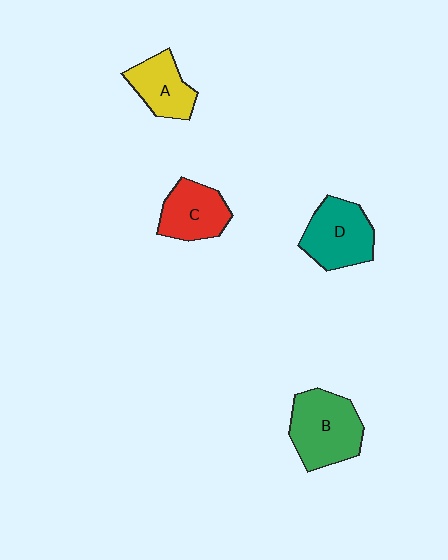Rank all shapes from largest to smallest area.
From largest to smallest: B (green), D (teal), C (red), A (yellow).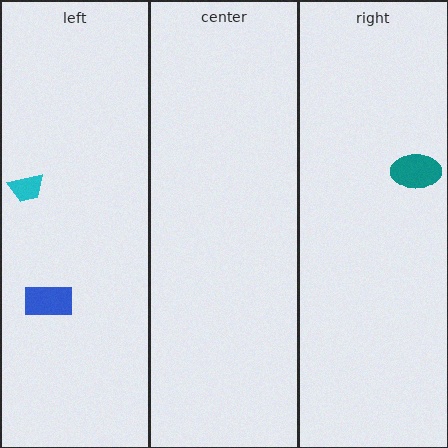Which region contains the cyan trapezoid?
The left region.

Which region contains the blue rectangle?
The left region.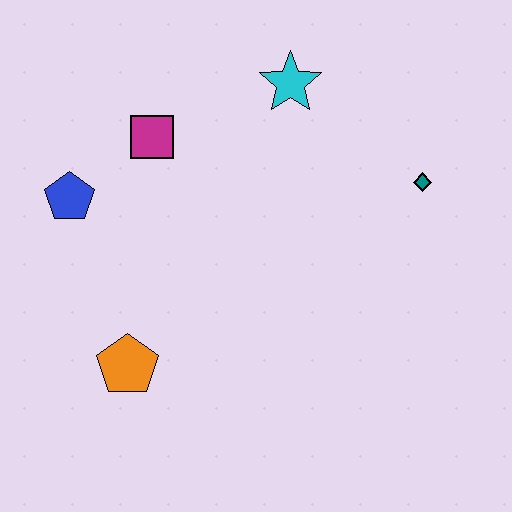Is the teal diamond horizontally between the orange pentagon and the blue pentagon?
No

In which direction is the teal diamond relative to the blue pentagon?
The teal diamond is to the right of the blue pentagon.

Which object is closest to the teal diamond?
The cyan star is closest to the teal diamond.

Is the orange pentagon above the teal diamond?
No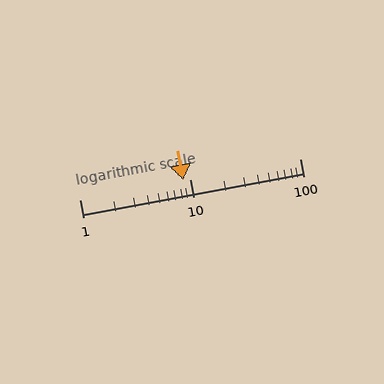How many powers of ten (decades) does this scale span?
The scale spans 2 decades, from 1 to 100.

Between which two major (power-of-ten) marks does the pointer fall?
The pointer is between 1 and 10.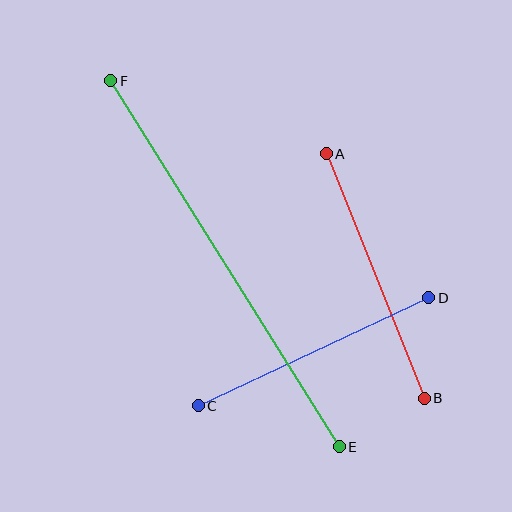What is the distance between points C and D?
The distance is approximately 254 pixels.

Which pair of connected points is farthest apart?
Points E and F are farthest apart.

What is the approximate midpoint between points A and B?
The midpoint is at approximately (375, 276) pixels.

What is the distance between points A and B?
The distance is approximately 264 pixels.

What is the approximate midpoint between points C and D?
The midpoint is at approximately (313, 352) pixels.